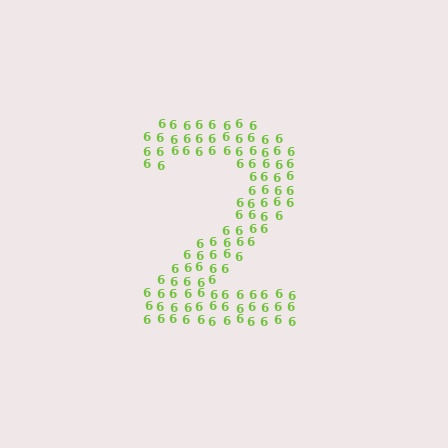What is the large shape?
The large shape is the digit 2.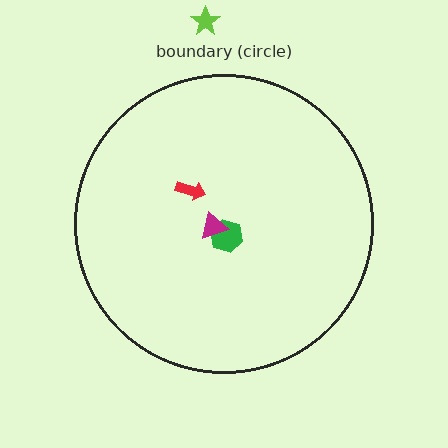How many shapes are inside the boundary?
3 inside, 1 outside.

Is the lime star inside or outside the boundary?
Outside.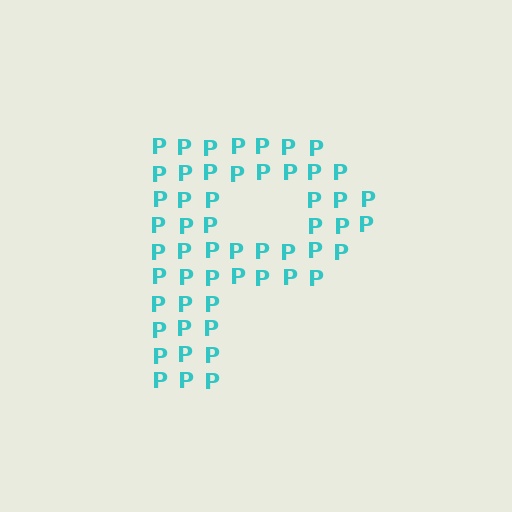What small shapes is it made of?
It is made of small letter P's.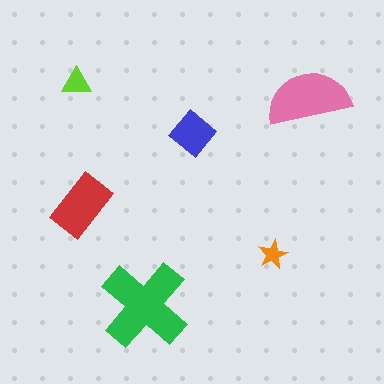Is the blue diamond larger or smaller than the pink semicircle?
Smaller.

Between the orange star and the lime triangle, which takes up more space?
The lime triangle.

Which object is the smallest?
The orange star.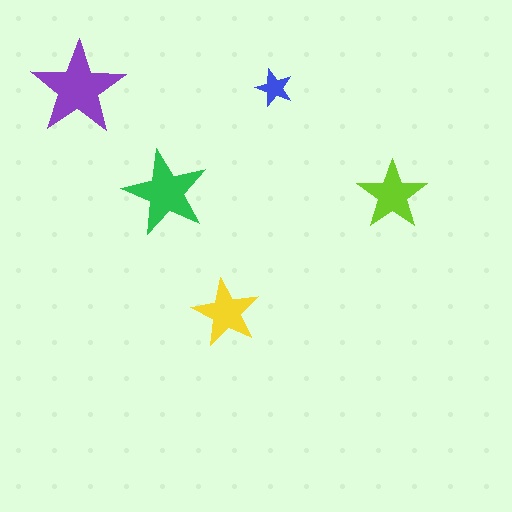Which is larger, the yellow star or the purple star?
The purple one.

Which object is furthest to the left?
The purple star is leftmost.